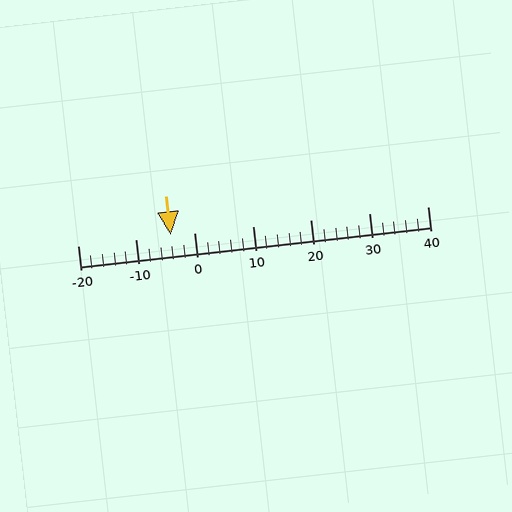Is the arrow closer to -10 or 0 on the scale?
The arrow is closer to 0.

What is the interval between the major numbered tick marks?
The major tick marks are spaced 10 units apart.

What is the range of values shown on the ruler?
The ruler shows values from -20 to 40.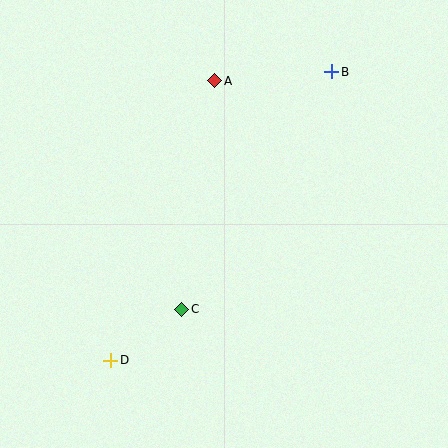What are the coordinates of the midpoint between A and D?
The midpoint between A and D is at (163, 221).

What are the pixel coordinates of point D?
Point D is at (111, 360).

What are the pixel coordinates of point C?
Point C is at (182, 309).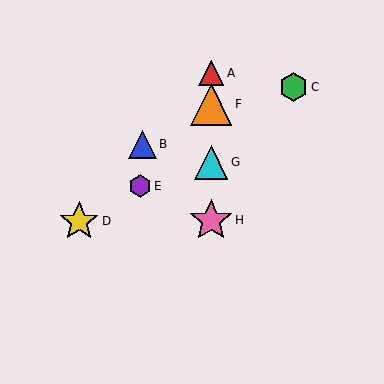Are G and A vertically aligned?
Yes, both are at x≈211.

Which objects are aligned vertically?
Objects A, F, G, H are aligned vertically.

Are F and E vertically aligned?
No, F is at x≈211 and E is at x≈140.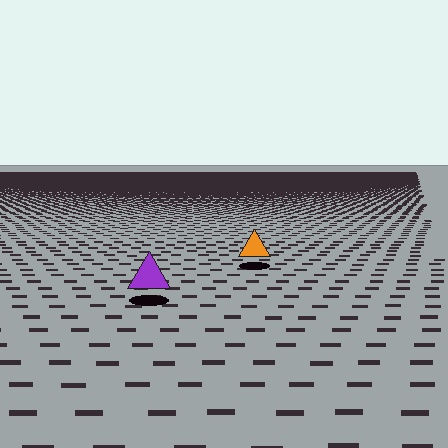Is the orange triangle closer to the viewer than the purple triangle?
No. The purple triangle is closer — you can tell from the texture gradient: the ground texture is coarser near it.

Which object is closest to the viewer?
The purple triangle is closest. The texture marks near it are larger and more spread out.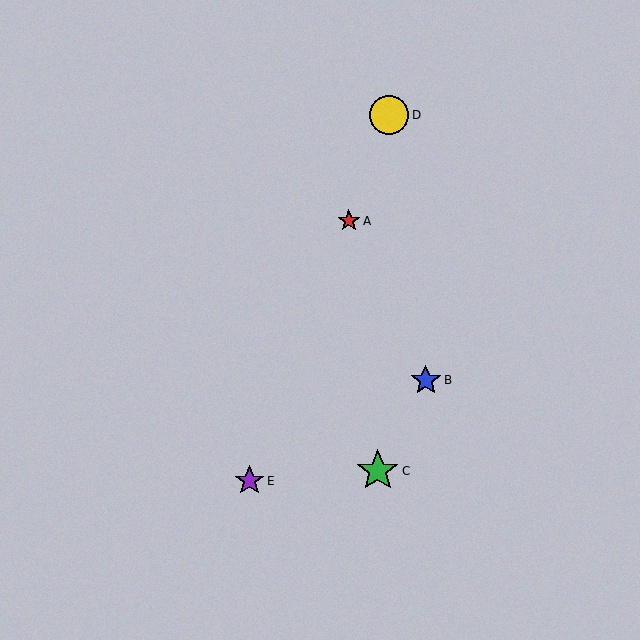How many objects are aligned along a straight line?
3 objects (A, D, E) are aligned along a straight line.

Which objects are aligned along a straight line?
Objects A, D, E are aligned along a straight line.